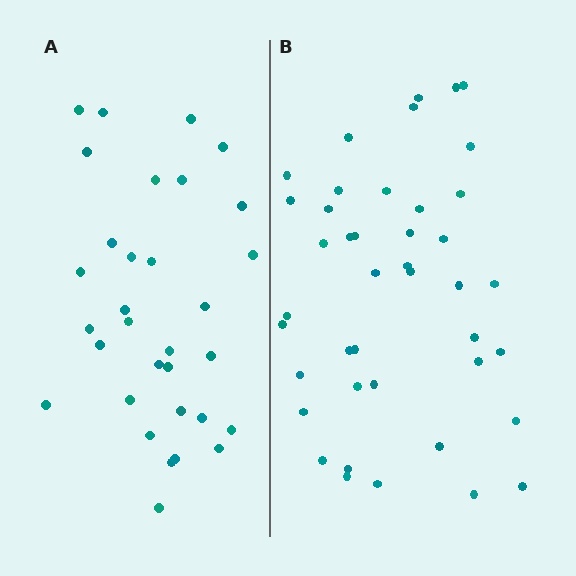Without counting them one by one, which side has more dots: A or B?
Region B (the right region) has more dots.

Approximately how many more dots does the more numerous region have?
Region B has roughly 10 or so more dots than region A.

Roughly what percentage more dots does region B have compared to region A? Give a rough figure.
About 30% more.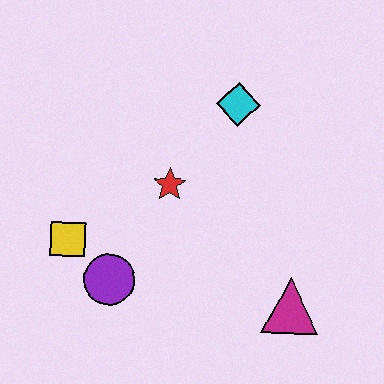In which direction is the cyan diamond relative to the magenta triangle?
The cyan diamond is above the magenta triangle.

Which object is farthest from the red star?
The magenta triangle is farthest from the red star.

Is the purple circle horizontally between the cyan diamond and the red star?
No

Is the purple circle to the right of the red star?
No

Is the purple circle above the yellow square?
No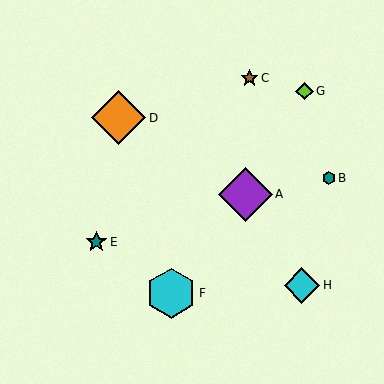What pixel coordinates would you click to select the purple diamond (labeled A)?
Click at (245, 194) to select the purple diamond A.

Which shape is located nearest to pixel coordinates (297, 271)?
The cyan diamond (labeled H) at (302, 285) is nearest to that location.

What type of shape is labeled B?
Shape B is a teal hexagon.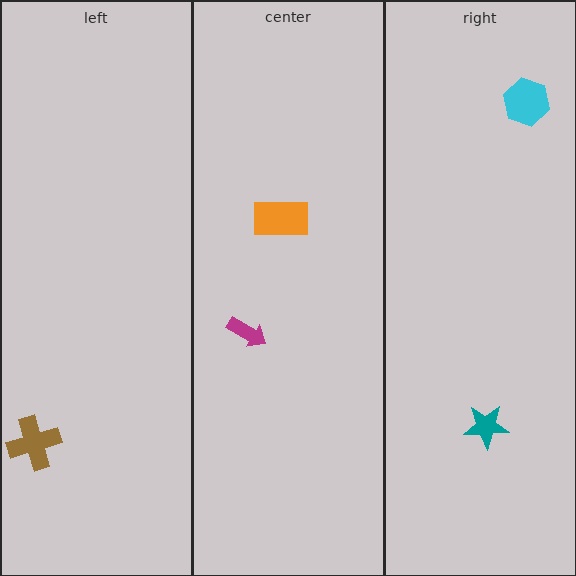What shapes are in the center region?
The magenta arrow, the orange rectangle.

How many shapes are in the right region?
2.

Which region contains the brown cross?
The left region.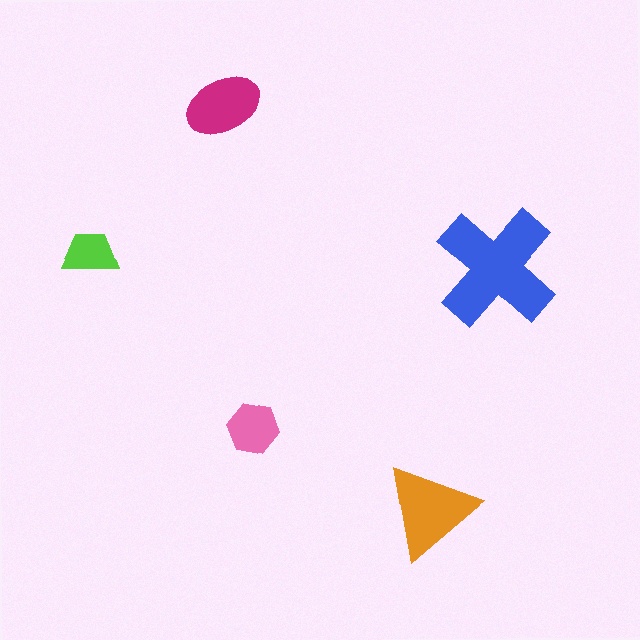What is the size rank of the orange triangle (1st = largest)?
2nd.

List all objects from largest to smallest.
The blue cross, the orange triangle, the magenta ellipse, the pink hexagon, the lime trapezoid.